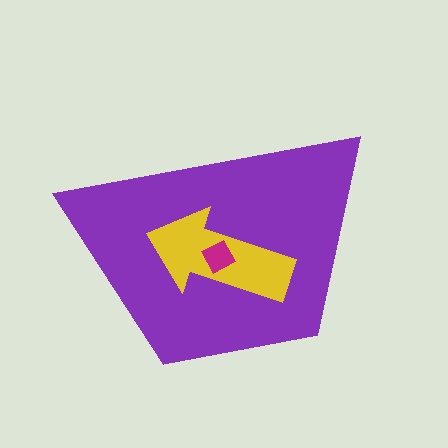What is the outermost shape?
The purple trapezoid.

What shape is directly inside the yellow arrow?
The magenta square.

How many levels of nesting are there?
3.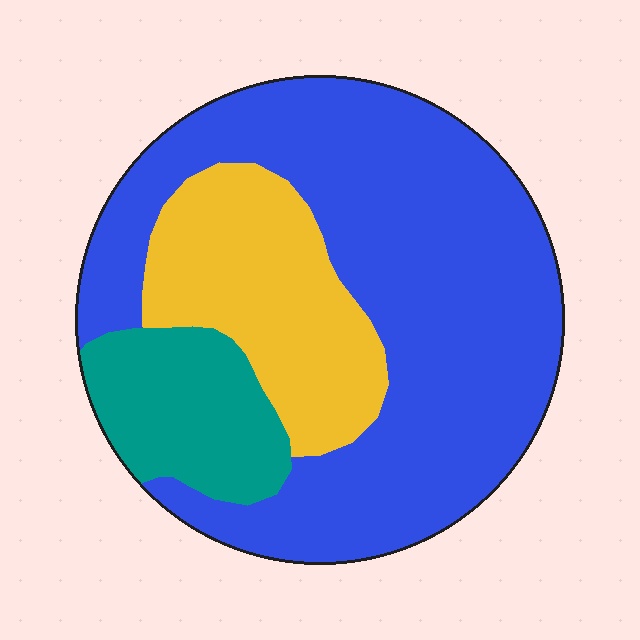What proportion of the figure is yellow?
Yellow takes up about one fifth (1/5) of the figure.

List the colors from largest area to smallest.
From largest to smallest: blue, yellow, teal.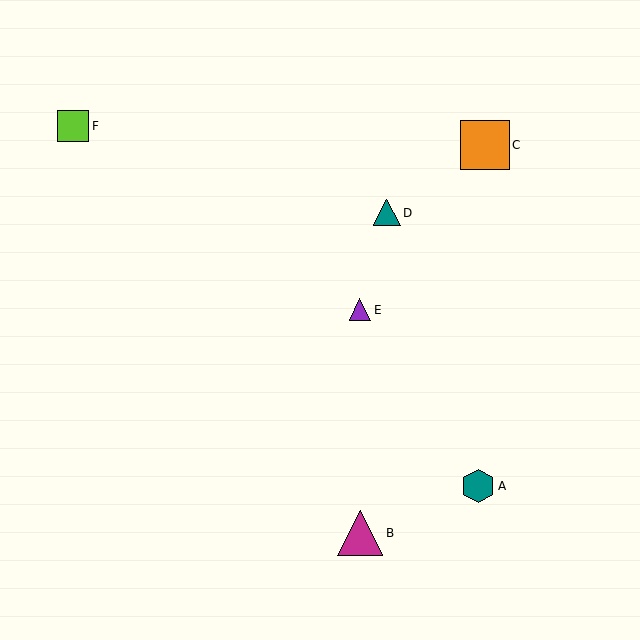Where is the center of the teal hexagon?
The center of the teal hexagon is at (478, 486).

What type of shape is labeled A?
Shape A is a teal hexagon.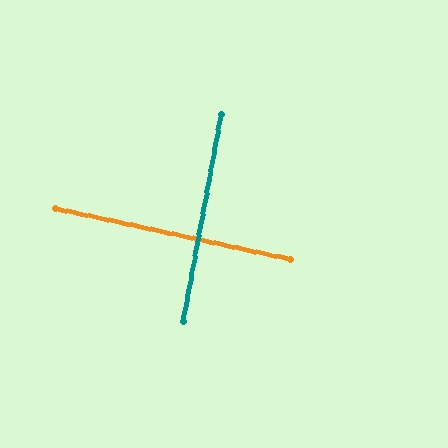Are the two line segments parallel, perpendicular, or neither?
Perpendicular — they meet at approximately 88°.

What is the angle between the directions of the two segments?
Approximately 88 degrees.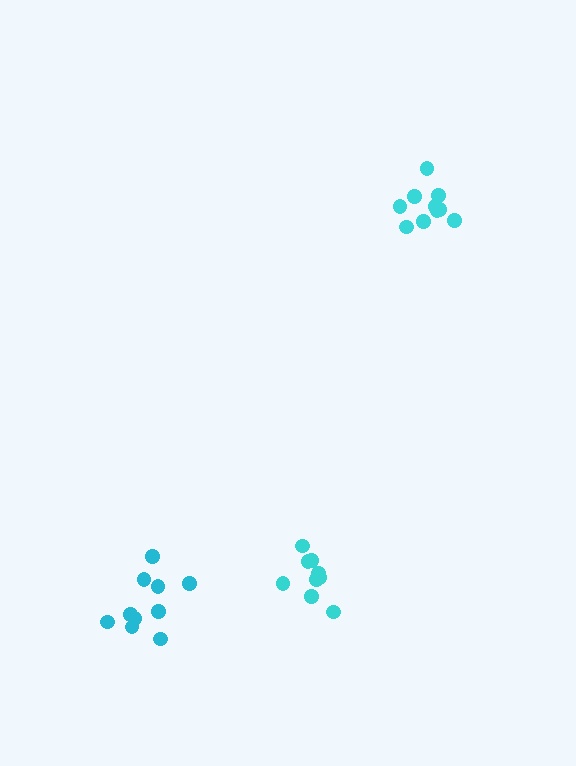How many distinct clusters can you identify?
There are 3 distinct clusters.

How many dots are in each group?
Group 1: 10 dots, Group 2: 9 dots, Group 3: 10 dots (29 total).